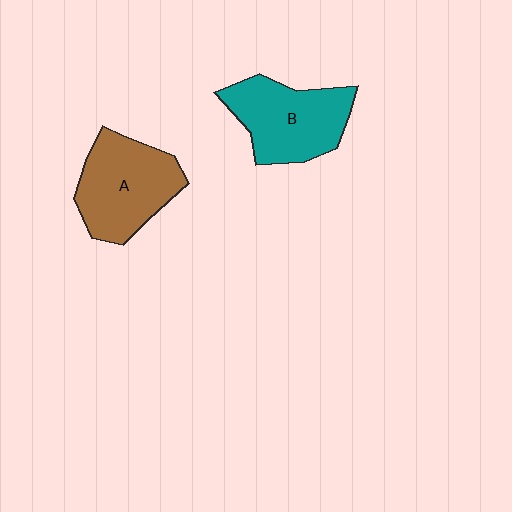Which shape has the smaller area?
Shape B (teal).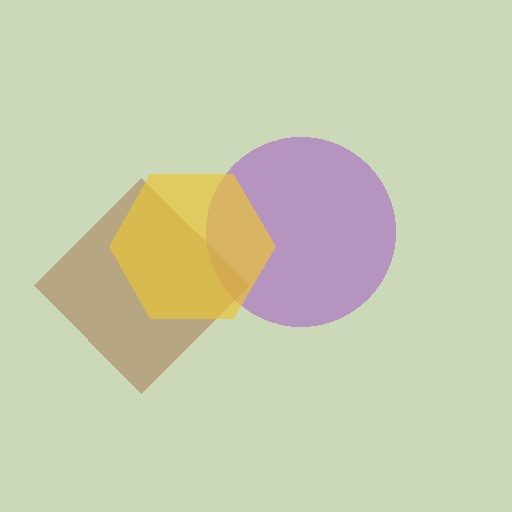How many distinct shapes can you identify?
There are 3 distinct shapes: a purple circle, a brown diamond, a yellow hexagon.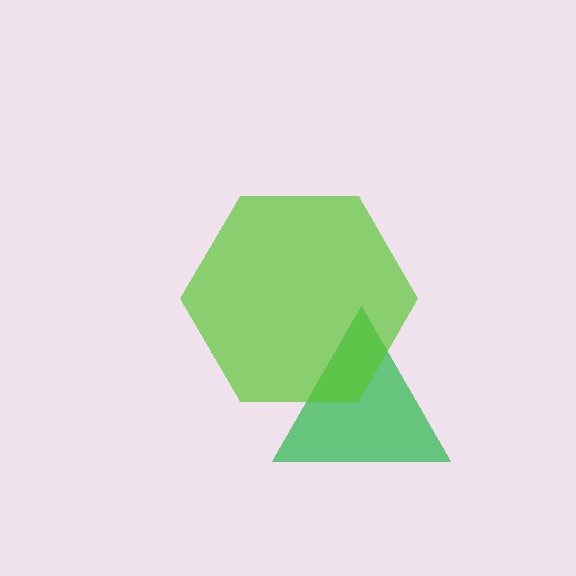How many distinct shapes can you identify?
There are 2 distinct shapes: a green triangle, a lime hexagon.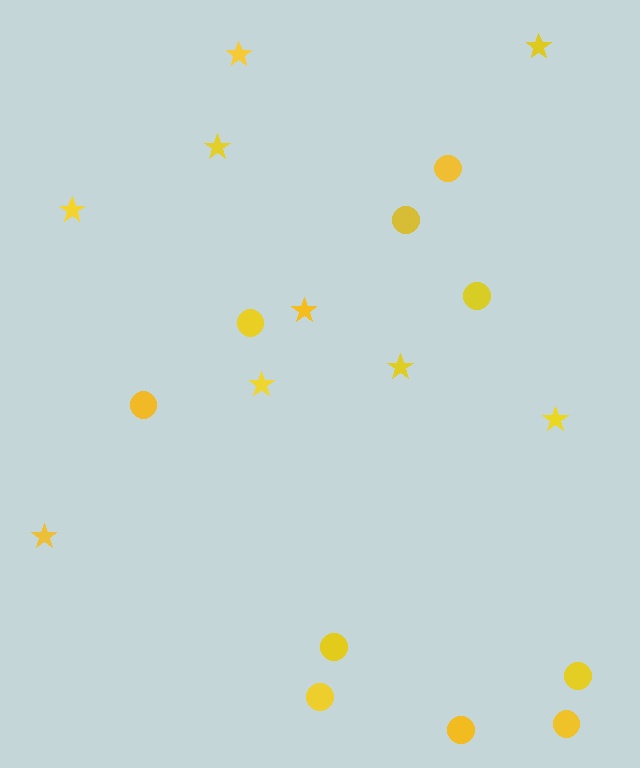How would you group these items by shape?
There are 2 groups: one group of stars (9) and one group of circles (10).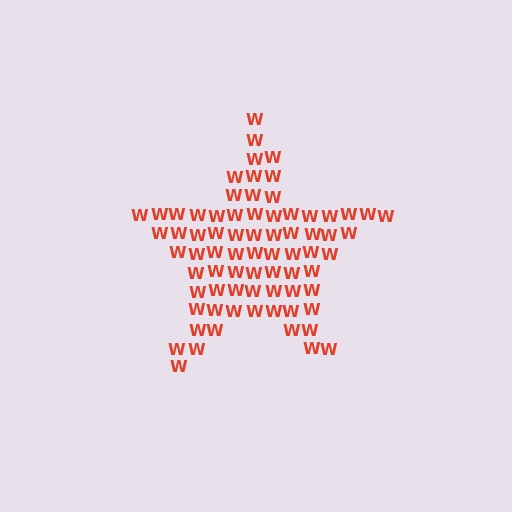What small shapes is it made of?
It is made of small letter W's.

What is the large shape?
The large shape is a star.